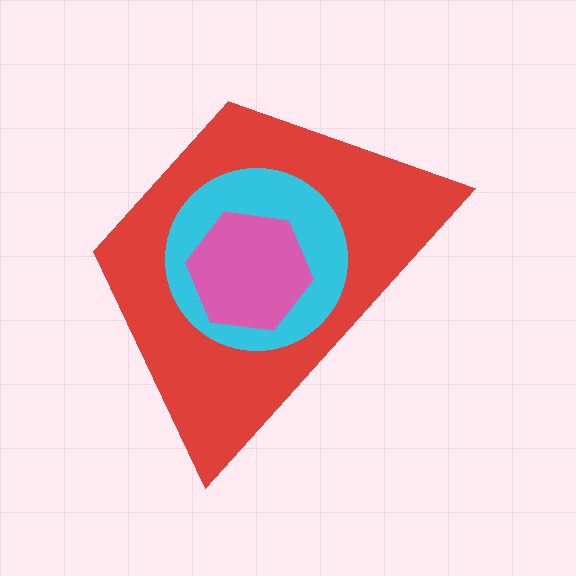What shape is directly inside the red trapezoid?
The cyan circle.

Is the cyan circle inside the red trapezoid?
Yes.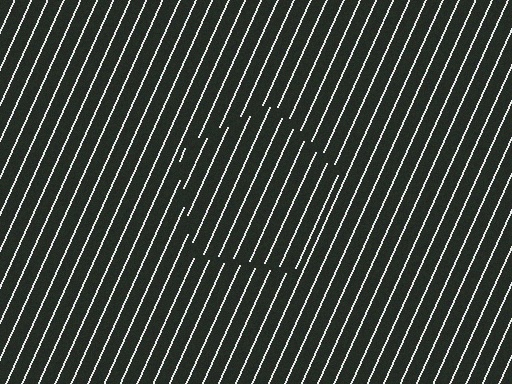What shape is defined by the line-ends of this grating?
An illusory pentagon. The interior of the shape contains the same grating, shifted by half a period — the contour is defined by the phase discontinuity where line-ends from the inner and outer gratings abut.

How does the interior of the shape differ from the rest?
The interior of the shape contains the same grating, shifted by half a period — the contour is defined by the phase discontinuity where line-ends from the inner and outer gratings abut.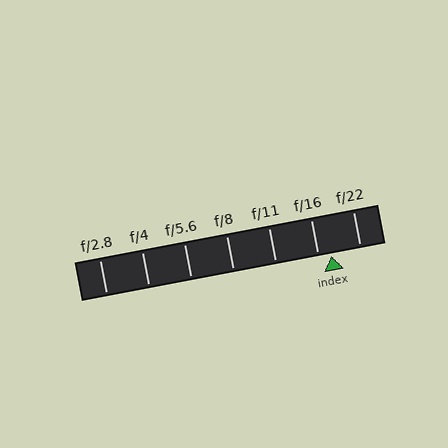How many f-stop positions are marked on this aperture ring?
There are 7 f-stop positions marked.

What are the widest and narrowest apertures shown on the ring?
The widest aperture shown is f/2.8 and the narrowest is f/22.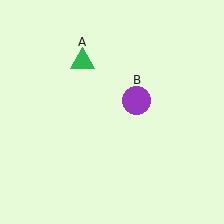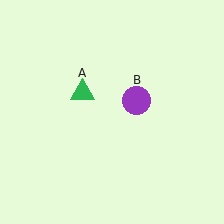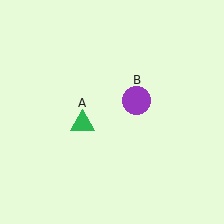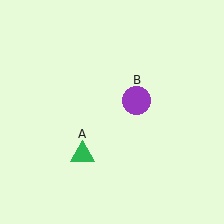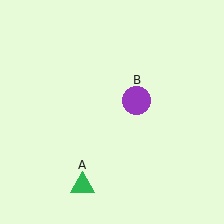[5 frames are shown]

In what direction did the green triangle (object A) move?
The green triangle (object A) moved down.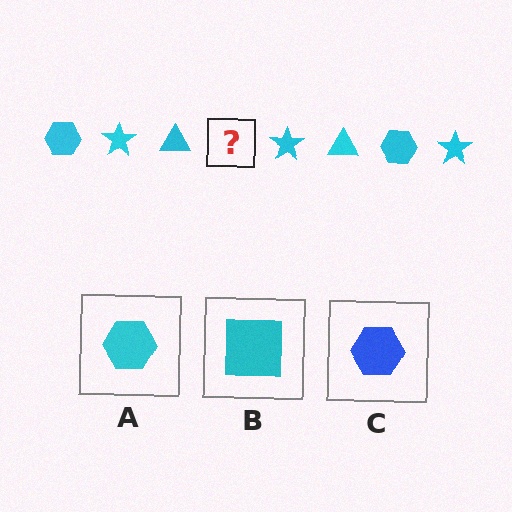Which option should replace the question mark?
Option A.